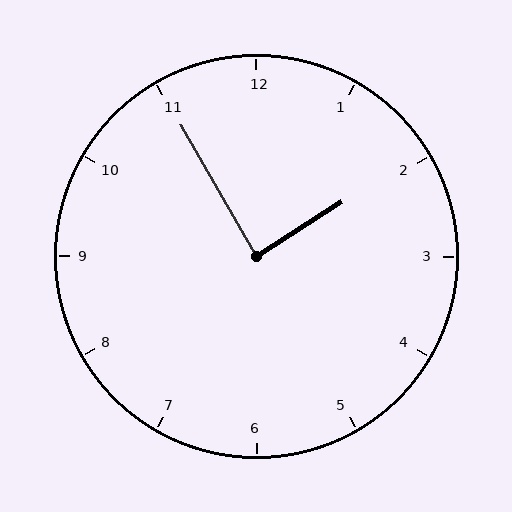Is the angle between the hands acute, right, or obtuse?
It is right.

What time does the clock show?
1:55.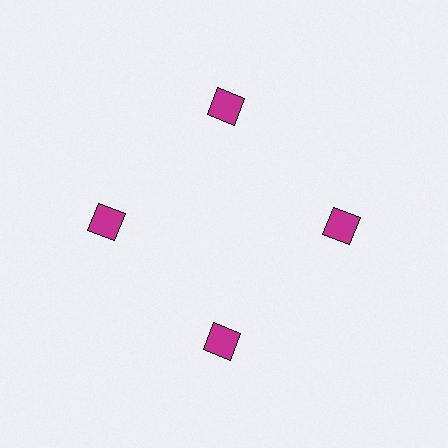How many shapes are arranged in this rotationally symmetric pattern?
There are 4 shapes, arranged in 4 groups of 1.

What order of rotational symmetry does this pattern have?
This pattern has 4-fold rotational symmetry.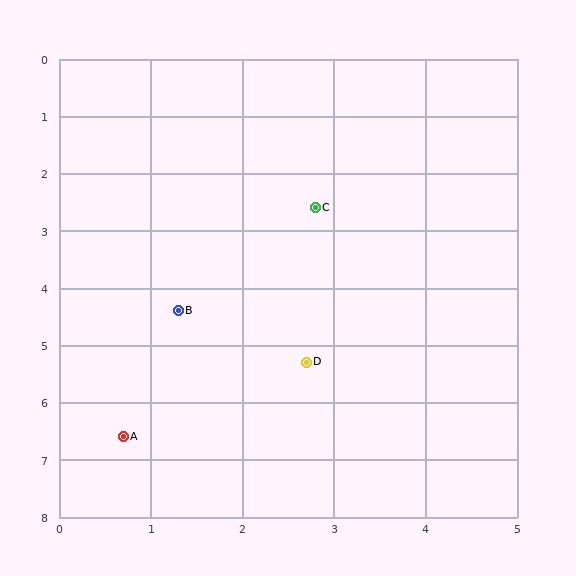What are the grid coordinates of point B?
Point B is at approximately (1.3, 4.4).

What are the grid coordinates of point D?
Point D is at approximately (2.7, 5.3).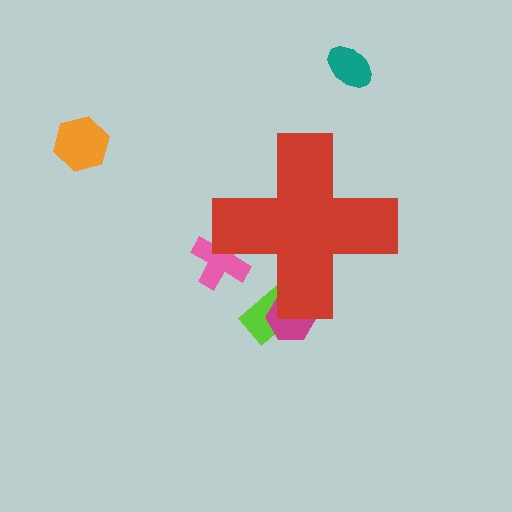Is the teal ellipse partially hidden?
No, the teal ellipse is fully visible.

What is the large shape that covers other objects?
A red cross.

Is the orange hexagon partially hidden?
No, the orange hexagon is fully visible.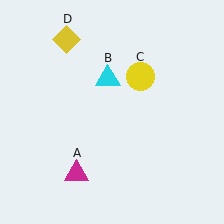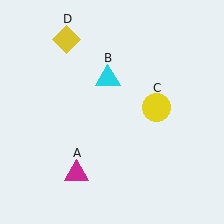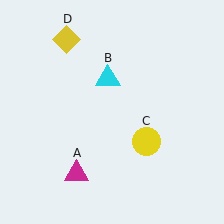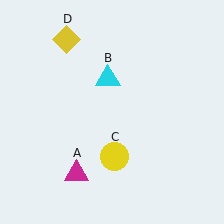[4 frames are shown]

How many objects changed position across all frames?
1 object changed position: yellow circle (object C).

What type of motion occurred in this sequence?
The yellow circle (object C) rotated clockwise around the center of the scene.